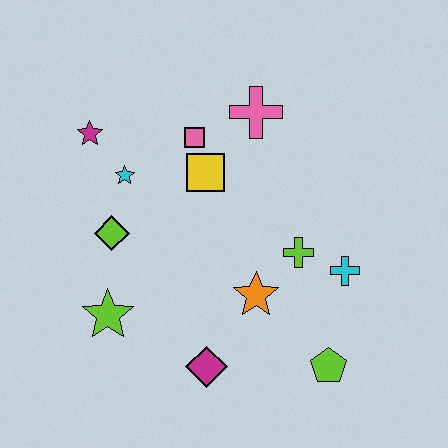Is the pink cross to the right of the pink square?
Yes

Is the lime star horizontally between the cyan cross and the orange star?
No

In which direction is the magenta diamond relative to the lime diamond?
The magenta diamond is below the lime diamond.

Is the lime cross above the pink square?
No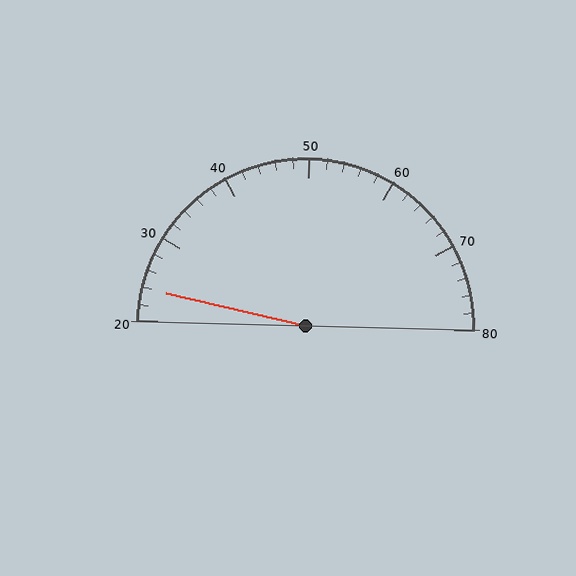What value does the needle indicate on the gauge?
The needle indicates approximately 24.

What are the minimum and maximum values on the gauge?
The gauge ranges from 20 to 80.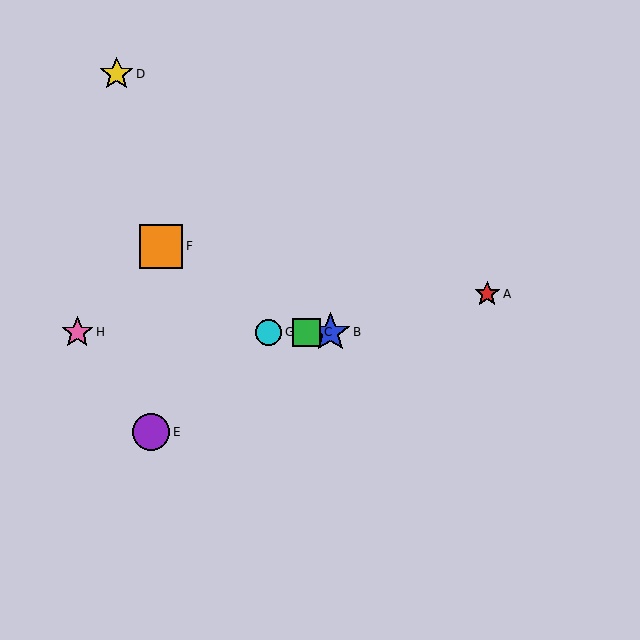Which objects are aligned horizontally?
Objects B, C, G, H are aligned horizontally.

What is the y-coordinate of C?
Object C is at y≈332.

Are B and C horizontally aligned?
Yes, both are at y≈332.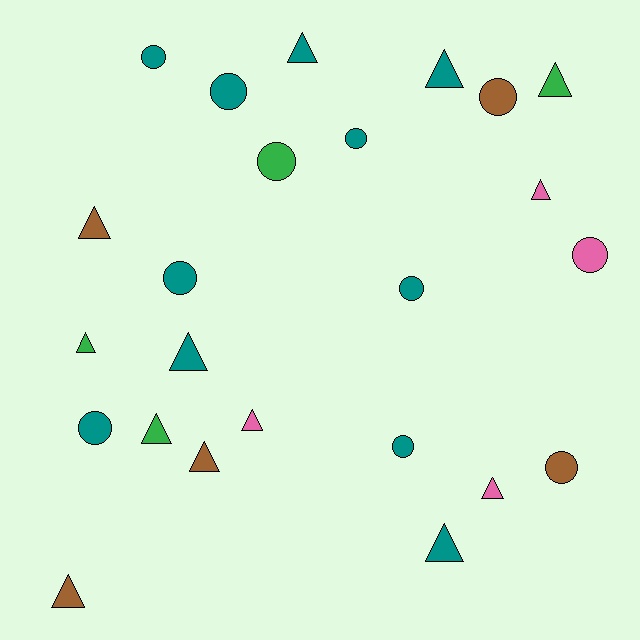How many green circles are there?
There is 1 green circle.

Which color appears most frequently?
Teal, with 11 objects.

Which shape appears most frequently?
Triangle, with 13 objects.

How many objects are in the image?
There are 24 objects.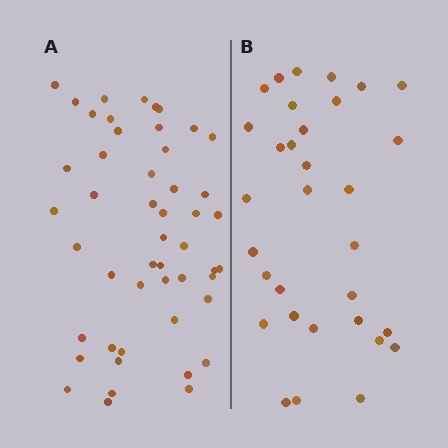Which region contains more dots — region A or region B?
Region A (the left region) has more dots.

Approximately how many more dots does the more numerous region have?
Region A has approximately 15 more dots than region B.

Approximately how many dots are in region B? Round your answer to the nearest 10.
About 30 dots. (The exact count is 32, which rounds to 30.)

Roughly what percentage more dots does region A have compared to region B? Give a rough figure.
About 55% more.